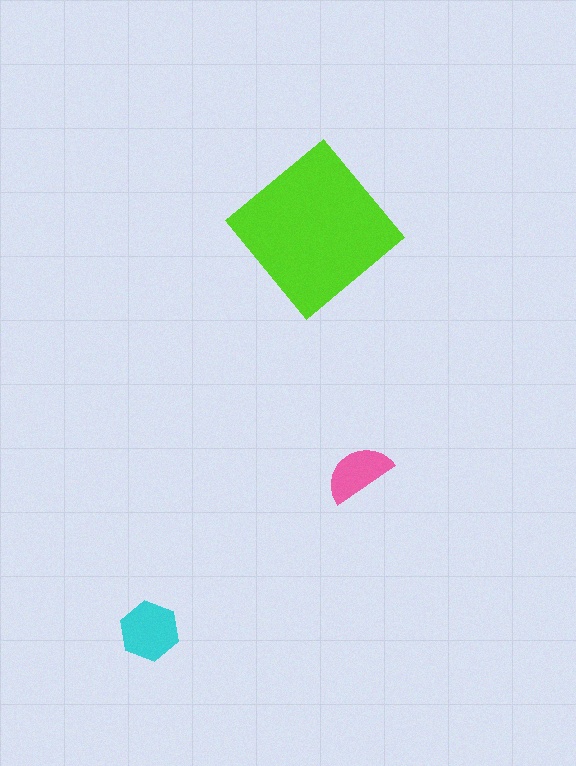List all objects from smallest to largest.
The pink semicircle, the cyan hexagon, the lime diamond.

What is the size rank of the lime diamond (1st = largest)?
1st.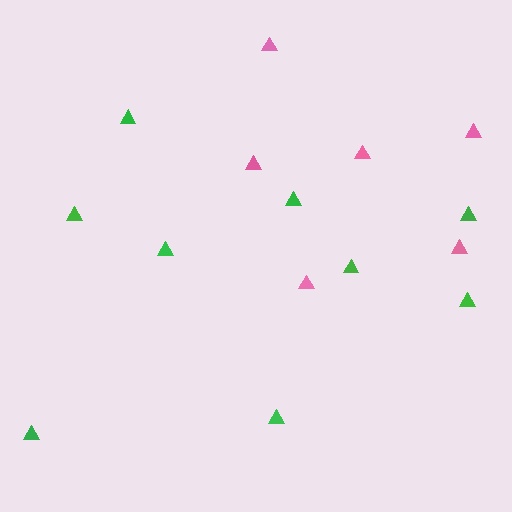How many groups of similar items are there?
There are 2 groups: one group of pink triangles (6) and one group of green triangles (9).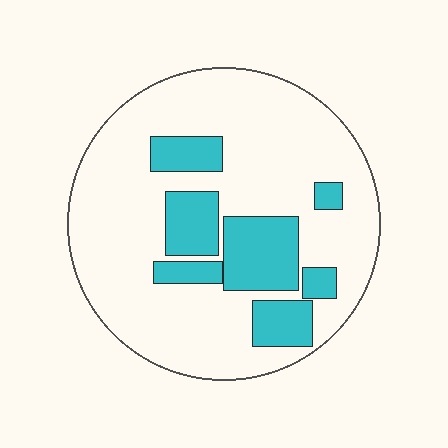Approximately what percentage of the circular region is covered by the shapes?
Approximately 25%.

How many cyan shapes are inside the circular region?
7.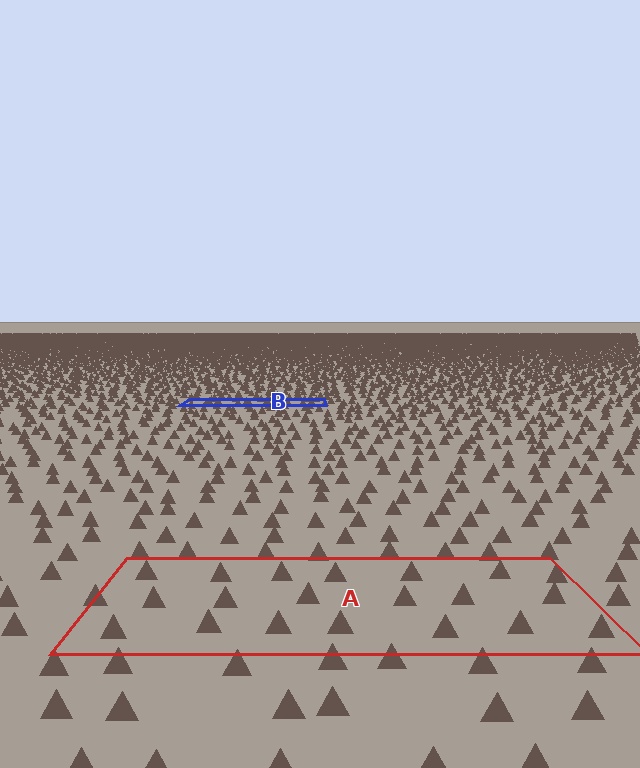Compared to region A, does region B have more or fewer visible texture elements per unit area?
Region B has more texture elements per unit area — they are packed more densely because it is farther away.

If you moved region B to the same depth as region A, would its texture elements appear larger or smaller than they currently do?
They would appear larger. At a closer depth, the same texture elements are projected at a bigger on-screen size.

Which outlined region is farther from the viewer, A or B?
Region B is farther from the viewer — the texture elements inside it appear smaller and more densely packed.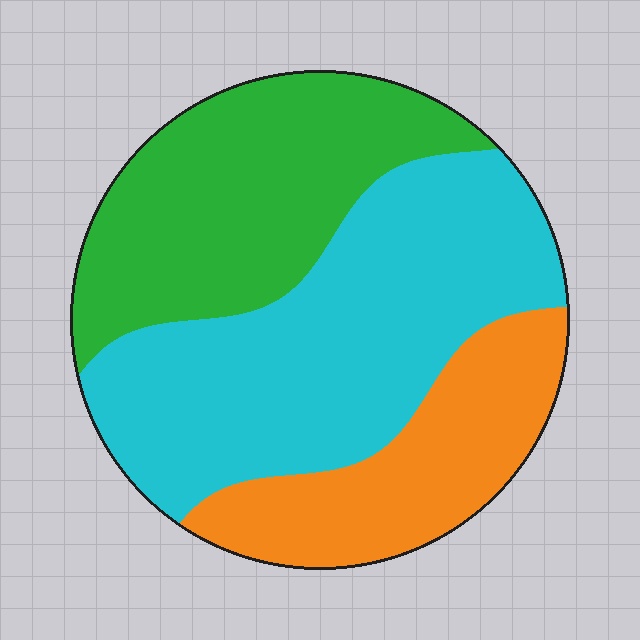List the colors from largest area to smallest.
From largest to smallest: cyan, green, orange.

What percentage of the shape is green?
Green takes up about one third (1/3) of the shape.